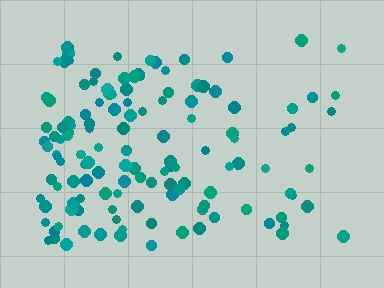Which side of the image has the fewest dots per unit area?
The right.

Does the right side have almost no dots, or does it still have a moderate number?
Still a moderate number, just noticeably fewer than the left.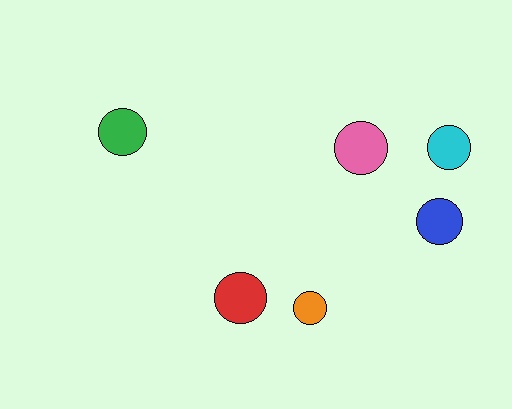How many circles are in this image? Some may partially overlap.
There are 6 circles.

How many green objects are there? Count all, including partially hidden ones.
There is 1 green object.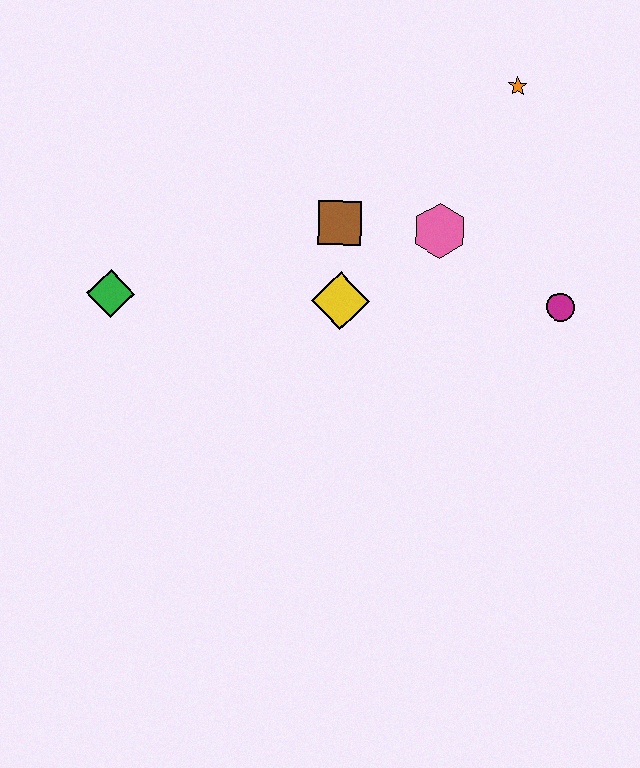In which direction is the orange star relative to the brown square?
The orange star is to the right of the brown square.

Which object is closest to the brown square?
The yellow diamond is closest to the brown square.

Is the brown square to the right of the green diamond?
Yes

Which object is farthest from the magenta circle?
The green diamond is farthest from the magenta circle.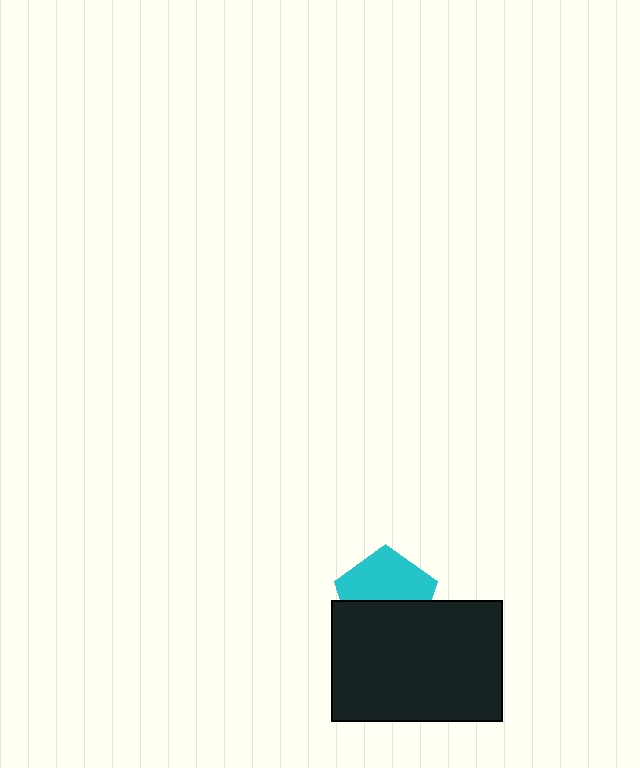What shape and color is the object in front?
The object in front is a black rectangle.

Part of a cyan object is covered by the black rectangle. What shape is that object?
It is a pentagon.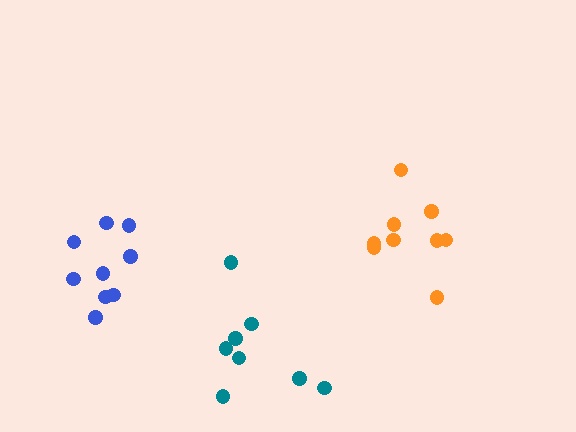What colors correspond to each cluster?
The clusters are colored: orange, teal, blue.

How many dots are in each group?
Group 1: 9 dots, Group 2: 8 dots, Group 3: 9 dots (26 total).